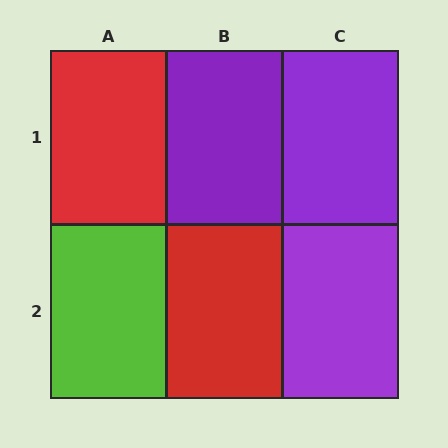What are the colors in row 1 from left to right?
Red, purple, purple.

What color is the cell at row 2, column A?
Lime.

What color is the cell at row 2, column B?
Red.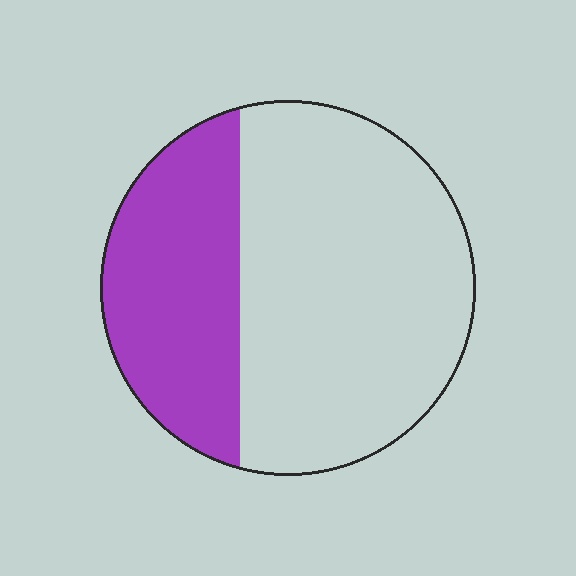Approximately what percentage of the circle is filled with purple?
Approximately 35%.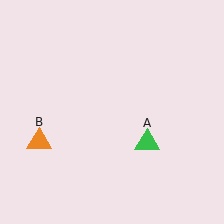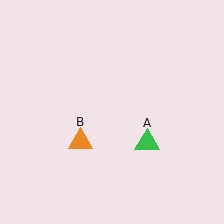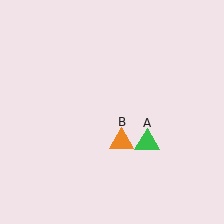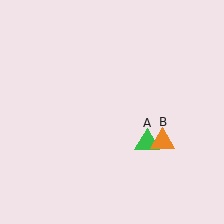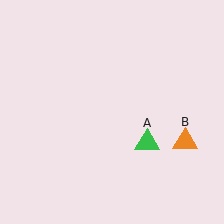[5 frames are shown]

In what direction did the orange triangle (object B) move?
The orange triangle (object B) moved right.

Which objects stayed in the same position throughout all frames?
Green triangle (object A) remained stationary.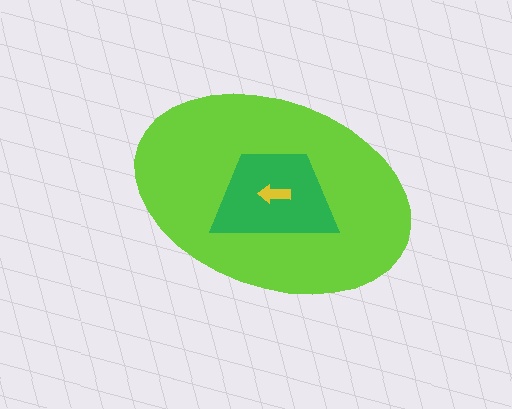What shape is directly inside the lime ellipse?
The green trapezoid.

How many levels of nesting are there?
3.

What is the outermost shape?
The lime ellipse.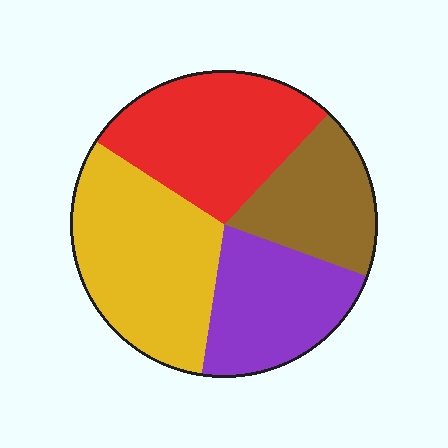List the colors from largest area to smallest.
From largest to smallest: yellow, red, purple, brown.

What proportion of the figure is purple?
Purple takes up about one fifth (1/5) of the figure.